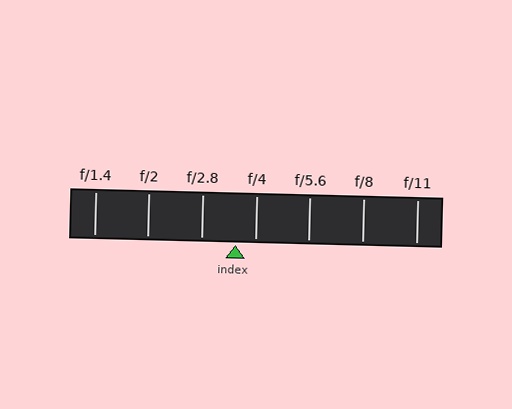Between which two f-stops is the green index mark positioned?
The index mark is between f/2.8 and f/4.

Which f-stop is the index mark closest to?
The index mark is closest to f/4.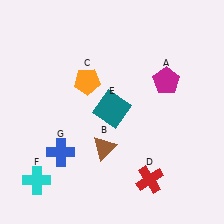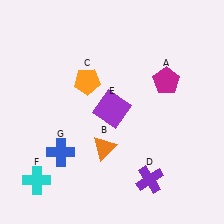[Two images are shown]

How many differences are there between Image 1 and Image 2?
There are 3 differences between the two images.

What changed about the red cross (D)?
In Image 1, D is red. In Image 2, it changed to purple.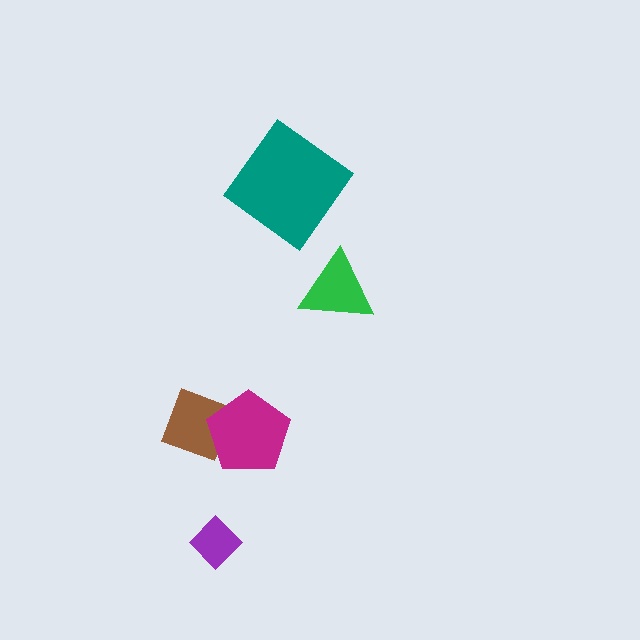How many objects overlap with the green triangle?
0 objects overlap with the green triangle.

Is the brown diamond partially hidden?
Yes, it is partially covered by another shape.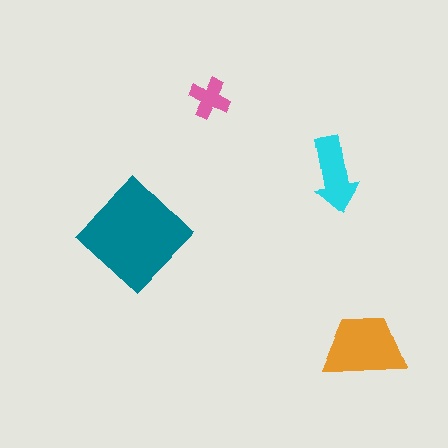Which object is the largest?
The teal diamond.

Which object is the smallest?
The pink cross.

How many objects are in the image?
There are 4 objects in the image.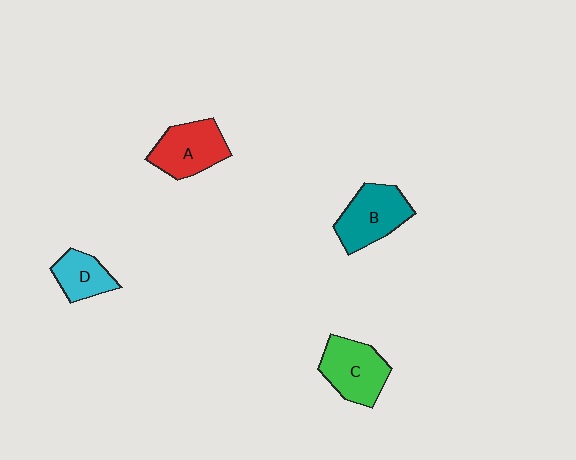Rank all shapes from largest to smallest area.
From largest to smallest: B (teal), C (green), A (red), D (cyan).